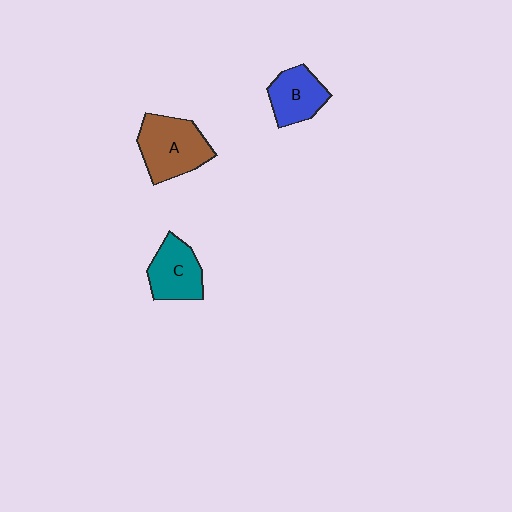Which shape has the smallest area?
Shape B (blue).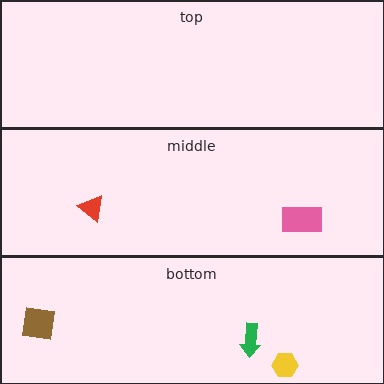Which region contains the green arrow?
The bottom region.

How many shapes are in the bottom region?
3.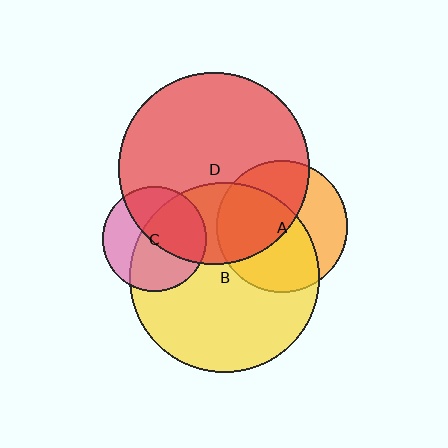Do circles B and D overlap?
Yes.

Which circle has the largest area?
Circle D (red).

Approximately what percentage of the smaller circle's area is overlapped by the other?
Approximately 30%.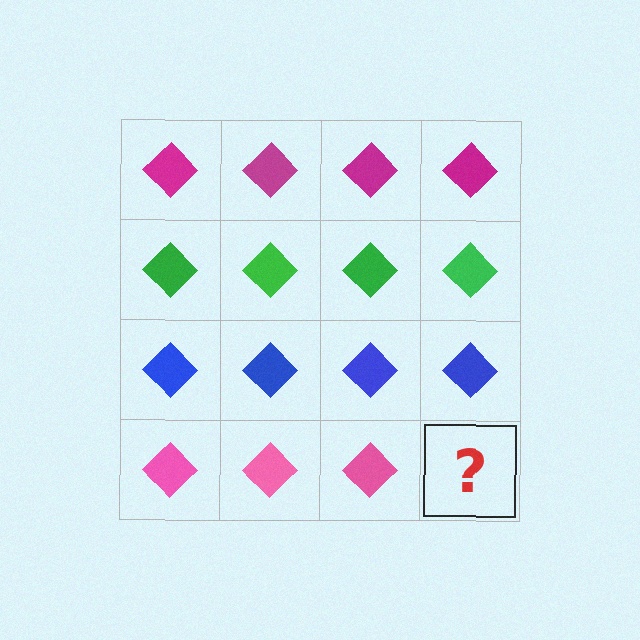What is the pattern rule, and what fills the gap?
The rule is that each row has a consistent color. The gap should be filled with a pink diamond.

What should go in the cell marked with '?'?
The missing cell should contain a pink diamond.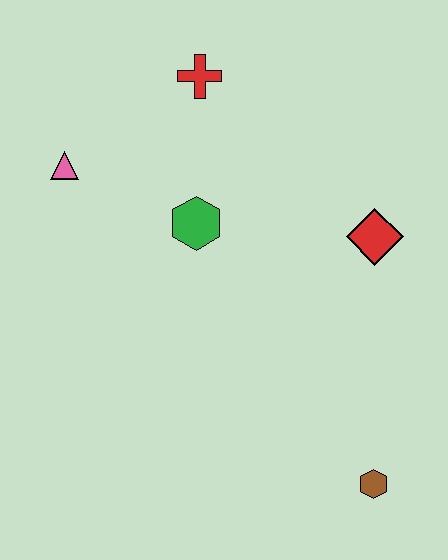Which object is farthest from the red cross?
The brown hexagon is farthest from the red cross.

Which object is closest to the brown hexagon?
The red diamond is closest to the brown hexagon.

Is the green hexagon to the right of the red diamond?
No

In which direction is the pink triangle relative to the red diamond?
The pink triangle is to the left of the red diamond.